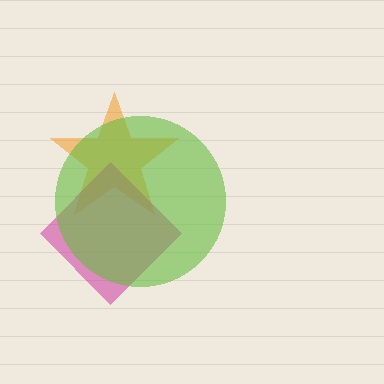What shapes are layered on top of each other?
The layered shapes are: an orange star, a magenta diamond, a lime circle.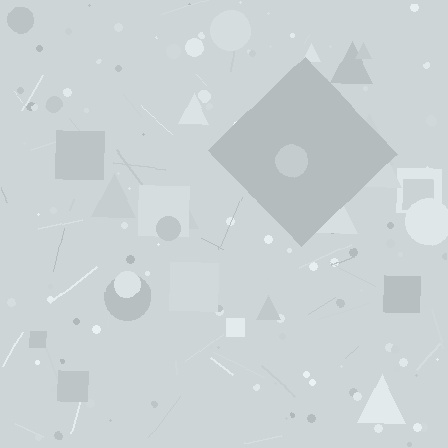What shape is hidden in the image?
A diamond is hidden in the image.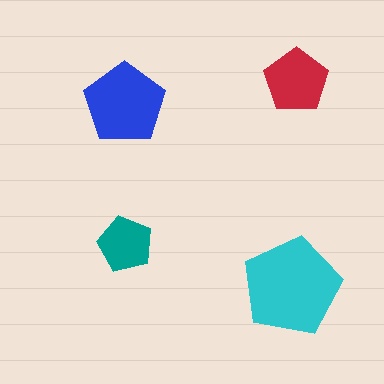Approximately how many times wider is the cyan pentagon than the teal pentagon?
About 2 times wider.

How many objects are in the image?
There are 4 objects in the image.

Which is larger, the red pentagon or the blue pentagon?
The blue one.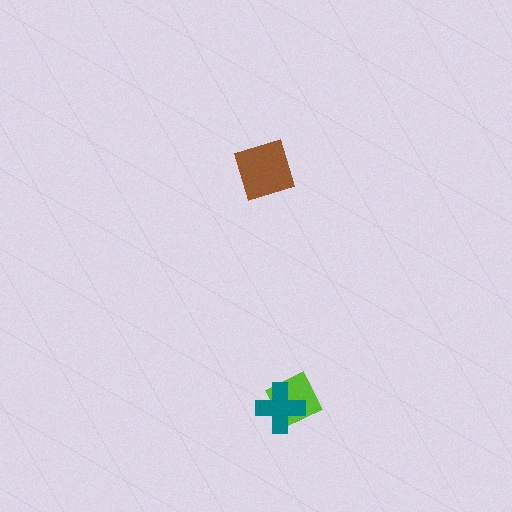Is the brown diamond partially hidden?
No, no other shape covers it.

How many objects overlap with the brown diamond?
0 objects overlap with the brown diamond.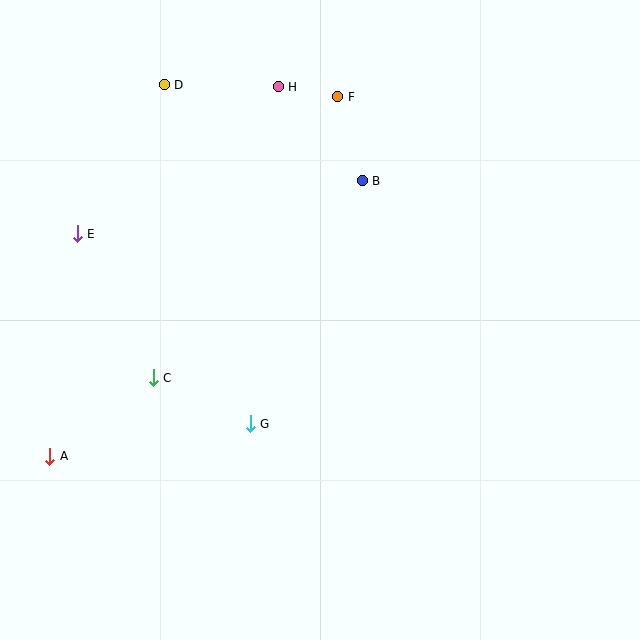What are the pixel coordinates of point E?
Point E is at (77, 234).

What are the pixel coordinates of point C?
Point C is at (153, 378).